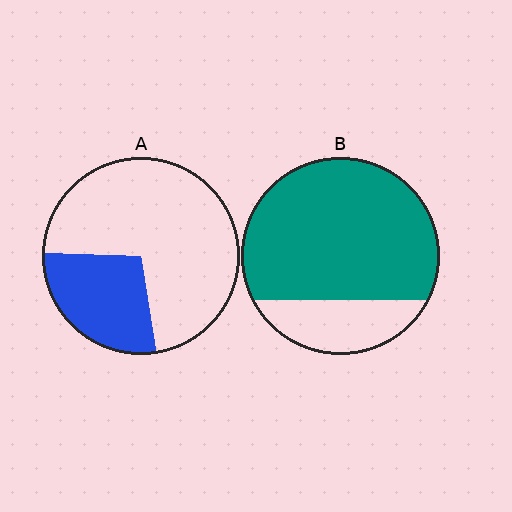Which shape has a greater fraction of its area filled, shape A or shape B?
Shape B.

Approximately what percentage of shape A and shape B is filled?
A is approximately 30% and B is approximately 75%.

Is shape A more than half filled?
No.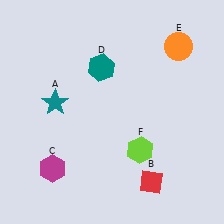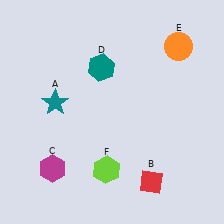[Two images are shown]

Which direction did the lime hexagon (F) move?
The lime hexagon (F) moved left.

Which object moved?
The lime hexagon (F) moved left.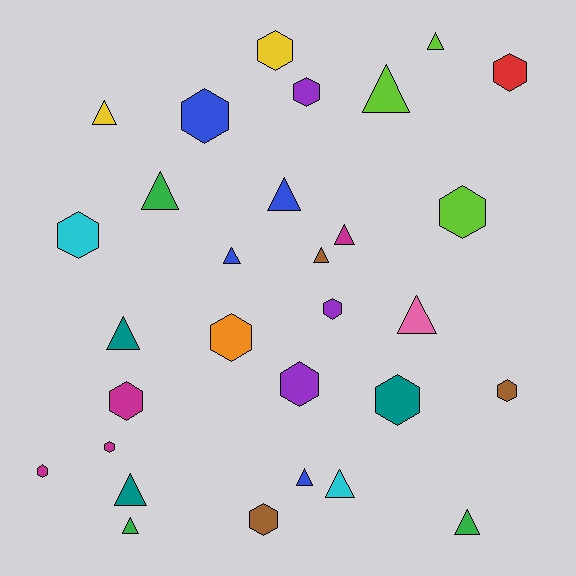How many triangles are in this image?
There are 15 triangles.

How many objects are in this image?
There are 30 objects.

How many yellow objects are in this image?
There are 2 yellow objects.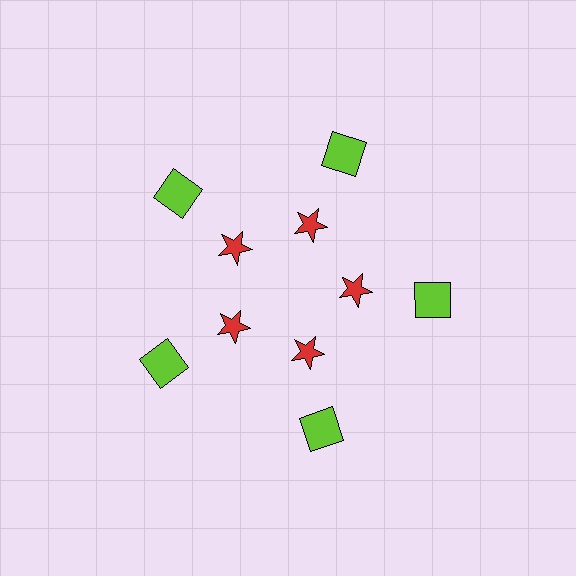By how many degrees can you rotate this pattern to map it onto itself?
The pattern maps onto itself every 72 degrees of rotation.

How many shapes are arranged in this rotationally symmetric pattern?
There are 10 shapes, arranged in 5 groups of 2.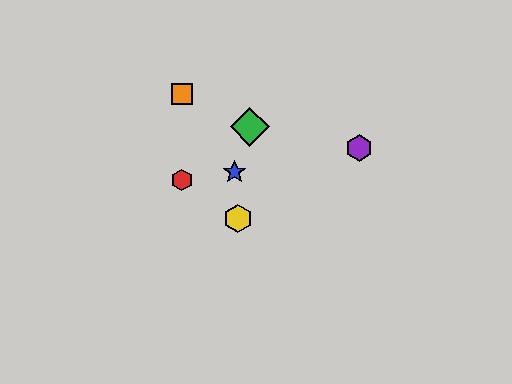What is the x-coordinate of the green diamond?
The green diamond is at x≈250.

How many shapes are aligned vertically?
2 shapes (the red hexagon, the orange square) are aligned vertically.